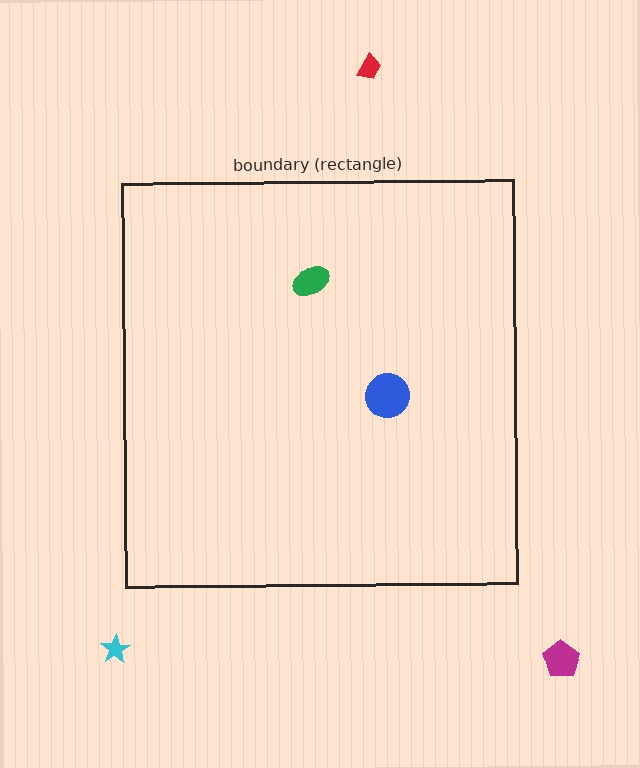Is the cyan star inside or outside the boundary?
Outside.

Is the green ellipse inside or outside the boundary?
Inside.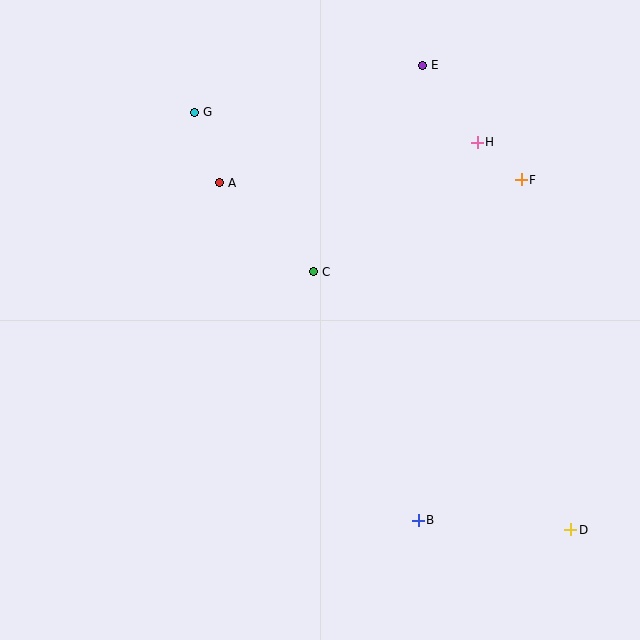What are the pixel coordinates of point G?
Point G is at (195, 112).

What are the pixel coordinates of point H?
Point H is at (477, 142).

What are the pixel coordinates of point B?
Point B is at (418, 520).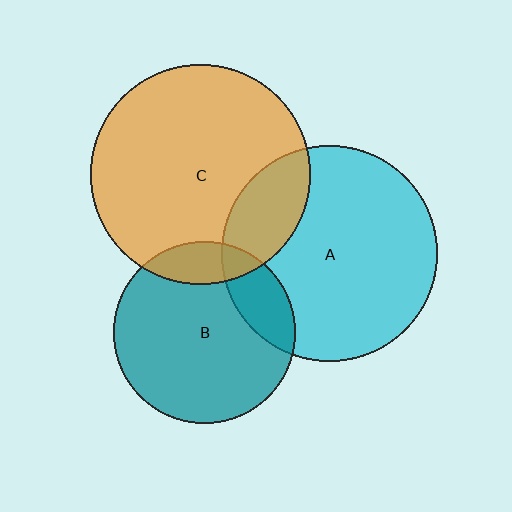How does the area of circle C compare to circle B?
Approximately 1.5 times.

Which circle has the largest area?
Circle C (orange).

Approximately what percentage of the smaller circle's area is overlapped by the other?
Approximately 20%.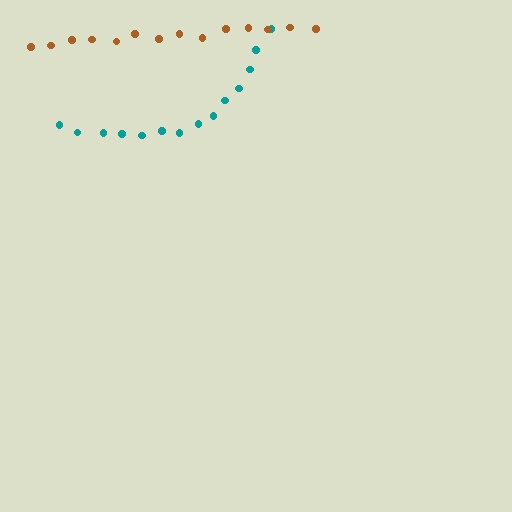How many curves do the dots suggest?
There are 2 distinct paths.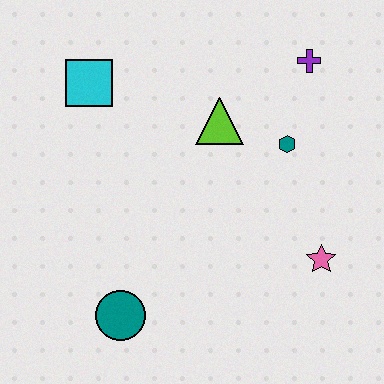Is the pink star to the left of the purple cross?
No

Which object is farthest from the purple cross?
The teal circle is farthest from the purple cross.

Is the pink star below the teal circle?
No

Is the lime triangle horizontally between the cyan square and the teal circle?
No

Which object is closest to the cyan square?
The lime triangle is closest to the cyan square.